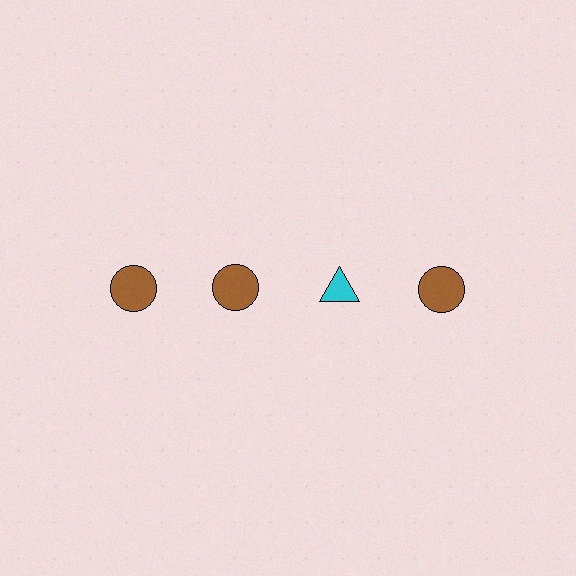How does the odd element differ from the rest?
It differs in both color (cyan instead of brown) and shape (triangle instead of circle).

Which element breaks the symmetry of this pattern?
The cyan triangle in the top row, center column breaks the symmetry. All other shapes are brown circles.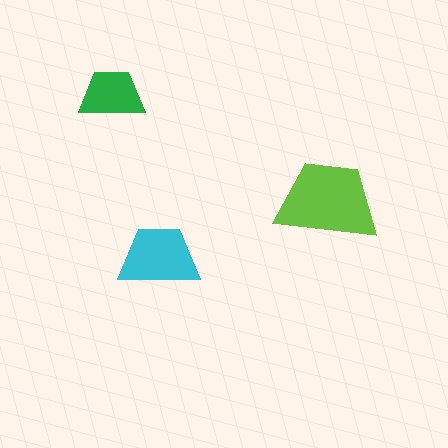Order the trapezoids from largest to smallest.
the lime one, the cyan one, the green one.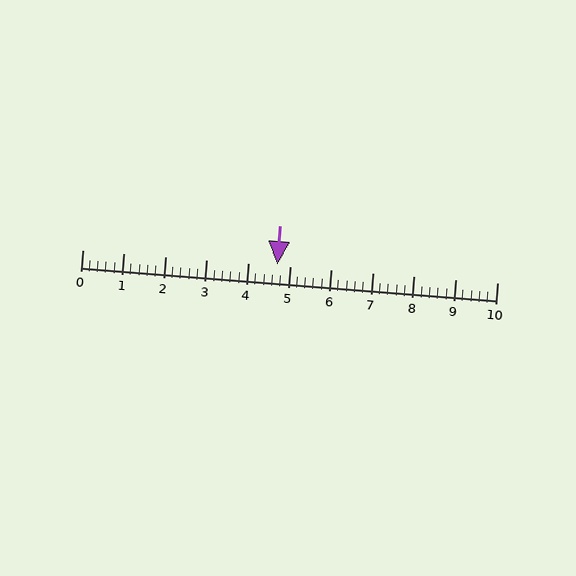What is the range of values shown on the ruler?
The ruler shows values from 0 to 10.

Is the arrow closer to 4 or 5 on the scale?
The arrow is closer to 5.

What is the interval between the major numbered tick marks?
The major tick marks are spaced 1 units apart.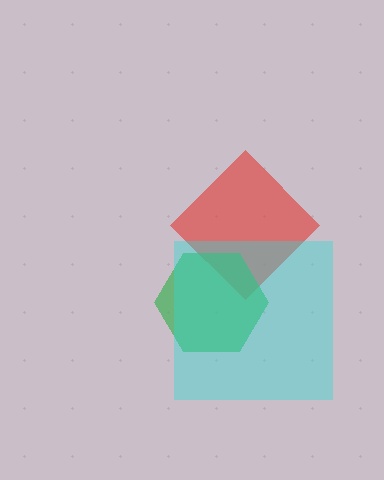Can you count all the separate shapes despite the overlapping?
Yes, there are 3 separate shapes.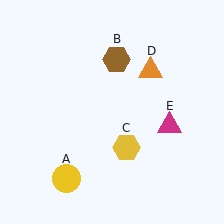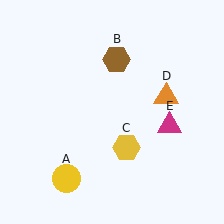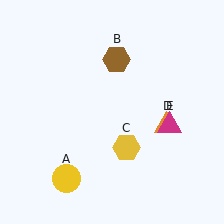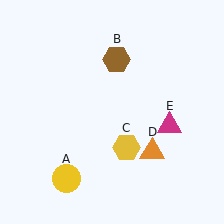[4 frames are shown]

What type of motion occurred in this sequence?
The orange triangle (object D) rotated clockwise around the center of the scene.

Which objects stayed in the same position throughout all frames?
Yellow circle (object A) and brown hexagon (object B) and yellow hexagon (object C) and magenta triangle (object E) remained stationary.